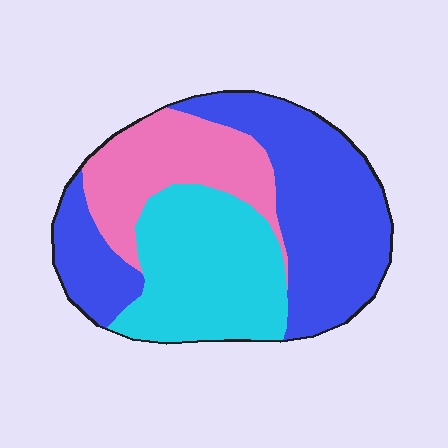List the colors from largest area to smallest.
From largest to smallest: blue, cyan, pink.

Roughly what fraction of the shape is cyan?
Cyan takes up about one third (1/3) of the shape.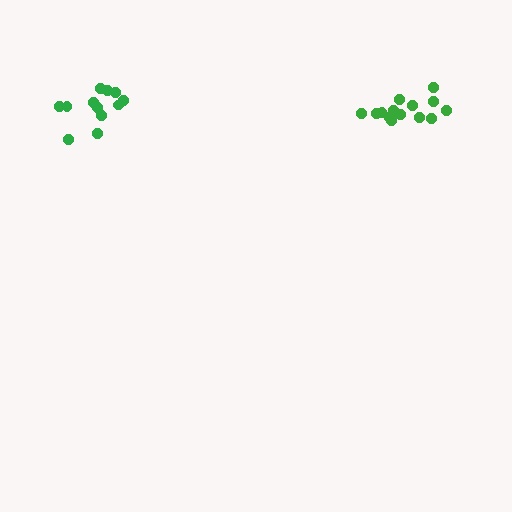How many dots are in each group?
Group 1: 14 dots, Group 2: 12 dots (26 total).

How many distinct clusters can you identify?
There are 2 distinct clusters.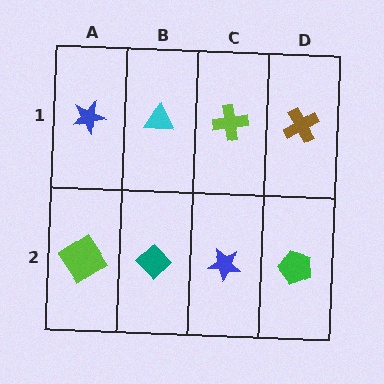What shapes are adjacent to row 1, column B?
A teal diamond (row 2, column B), a blue star (row 1, column A), a lime cross (row 1, column C).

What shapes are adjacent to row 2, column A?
A blue star (row 1, column A), a teal diamond (row 2, column B).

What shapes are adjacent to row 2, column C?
A lime cross (row 1, column C), a teal diamond (row 2, column B), a green pentagon (row 2, column D).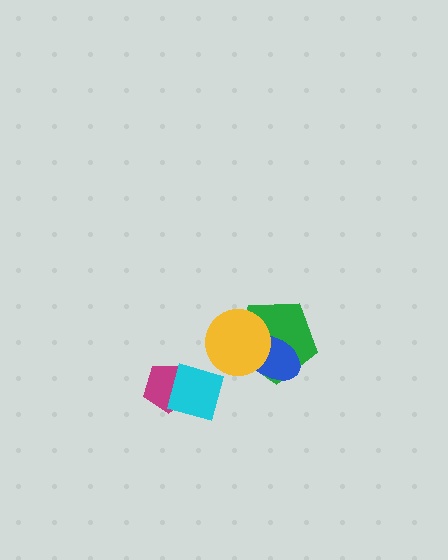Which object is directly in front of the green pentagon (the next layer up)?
The blue ellipse is directly in front of the green pentagon.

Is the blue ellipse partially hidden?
Yes, it is partially covered by another shape.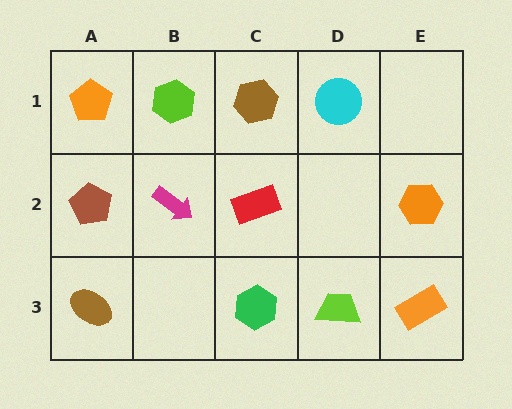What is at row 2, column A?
A brown pentagon.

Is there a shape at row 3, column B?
No, that cell is empty.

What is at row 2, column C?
A red rectangle.